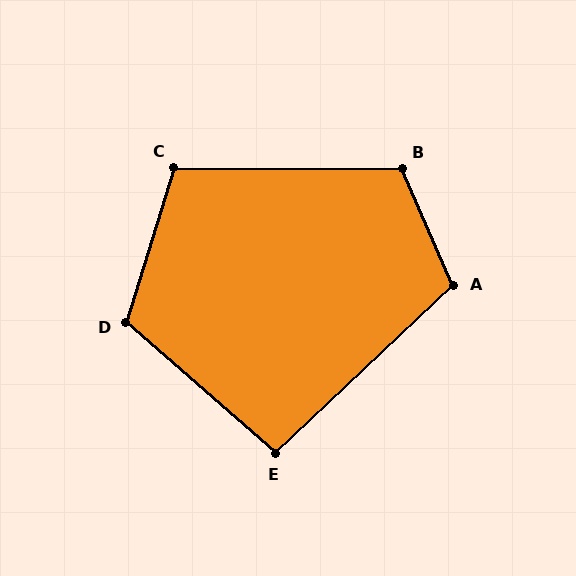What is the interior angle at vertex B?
Approximately 114 degrees (obtuse).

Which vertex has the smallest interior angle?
E, at approximately 96 degrees.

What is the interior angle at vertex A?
Approximately 110 degrees (obtuse).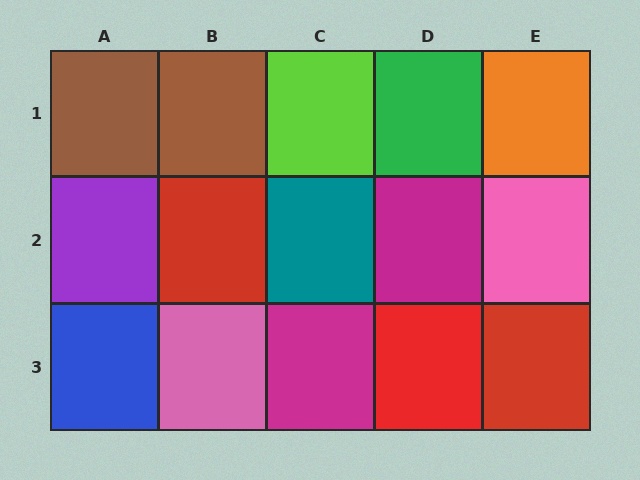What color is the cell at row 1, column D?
Green.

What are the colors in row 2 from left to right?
Purple, red, teal, magenta, pink.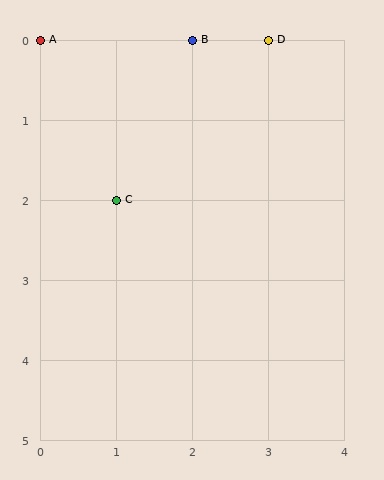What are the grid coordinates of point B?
Point B is at grid coordinates (2, 0).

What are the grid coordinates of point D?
Point D is at grid coordinates (3, 0).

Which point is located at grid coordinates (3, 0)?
Point D is at (3, 0).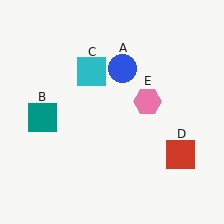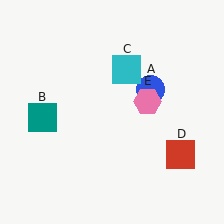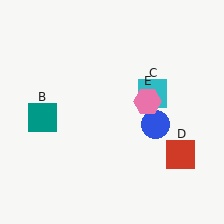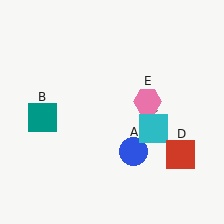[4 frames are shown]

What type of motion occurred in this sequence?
The blue circle (object A), cyan square (object C) rotated clockwise around the center of the scene.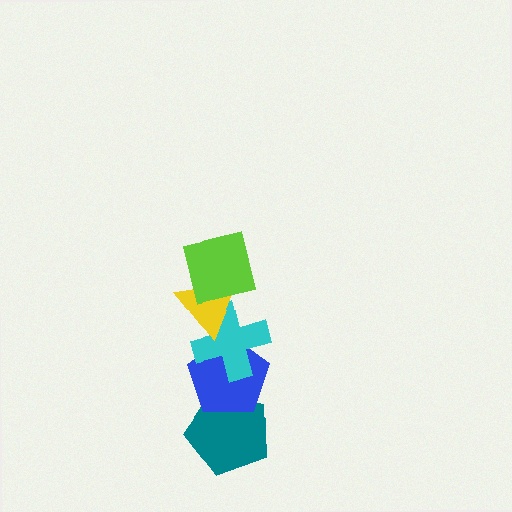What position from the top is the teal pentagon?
The teal pentagon is 5th from the top.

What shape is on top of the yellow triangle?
The lime square is on top of the yellow triangle.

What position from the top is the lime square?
The lime square is 1st from the top.